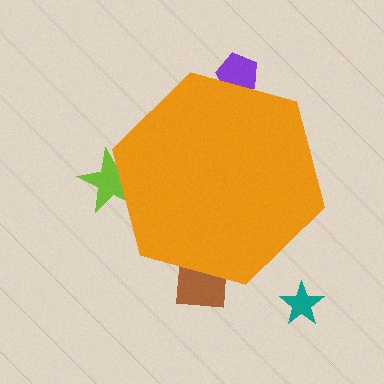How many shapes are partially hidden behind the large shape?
3 shapes are partially hidden.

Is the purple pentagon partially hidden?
Yes, the purple pentagon is partially hidden behind the orange hexagon.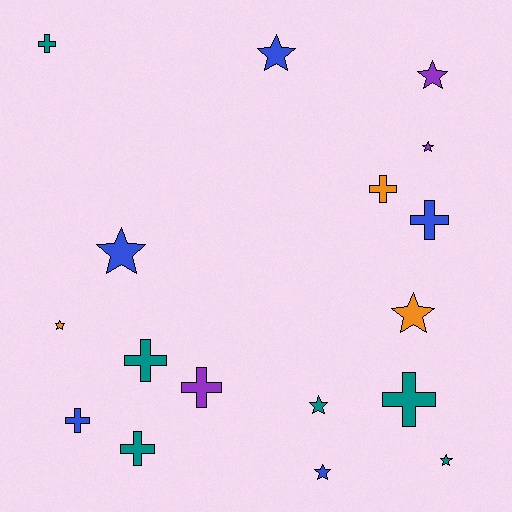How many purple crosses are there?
There is 1 purple cross.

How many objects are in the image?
There are 17 objects.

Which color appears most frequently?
Teal, with 6 objects.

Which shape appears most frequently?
Star, with 9 objects.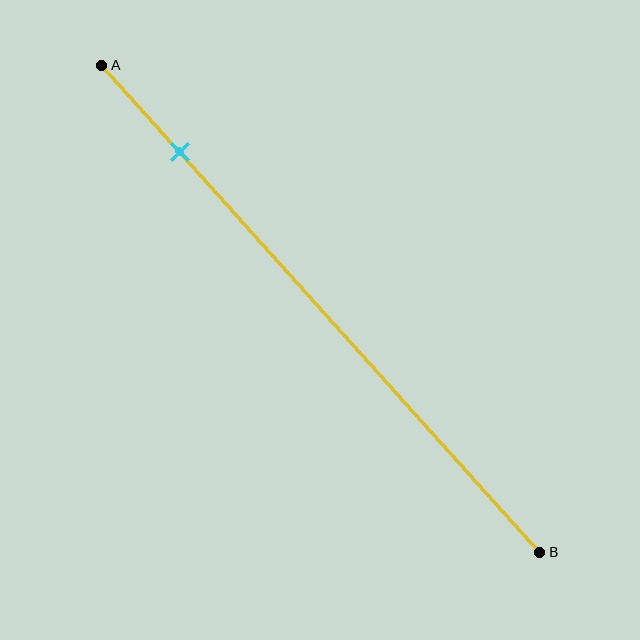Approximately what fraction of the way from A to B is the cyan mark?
The cyan mark is approximately 20% of the way from A to B.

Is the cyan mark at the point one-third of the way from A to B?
No, the mark is at about 20% from A, not at the 33% one-third point.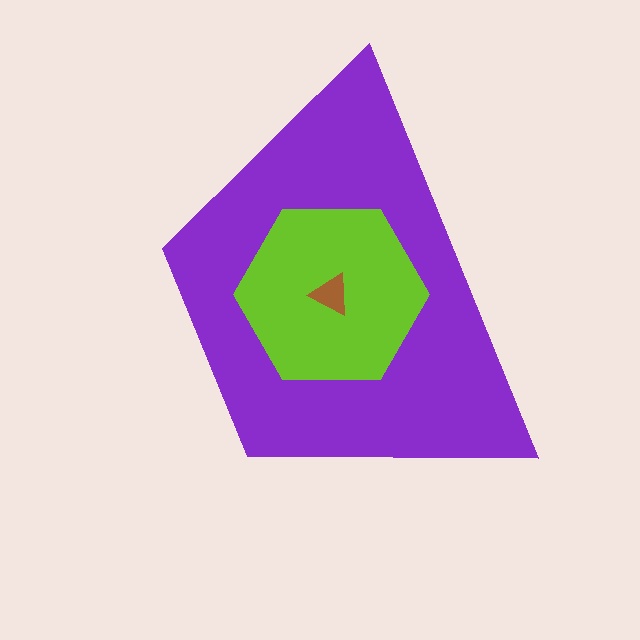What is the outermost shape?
The purple trapezoid.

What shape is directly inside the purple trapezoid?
The lime hexagon.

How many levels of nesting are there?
3.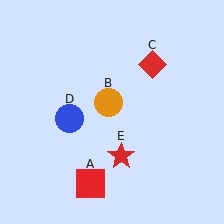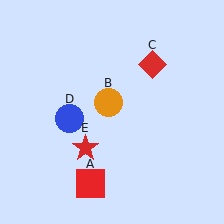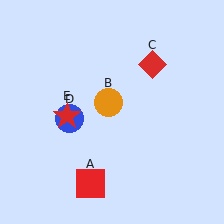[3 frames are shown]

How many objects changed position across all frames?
1 object changed position: red star (object E).